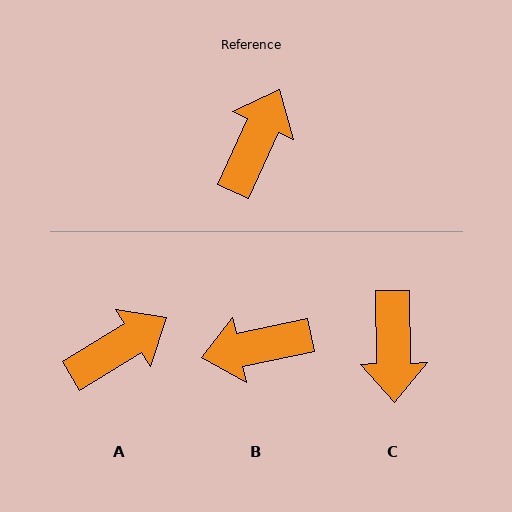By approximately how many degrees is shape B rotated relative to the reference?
Approximately 126 degrees counter-clockwise.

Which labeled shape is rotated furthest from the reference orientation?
C, about 155 degrees away.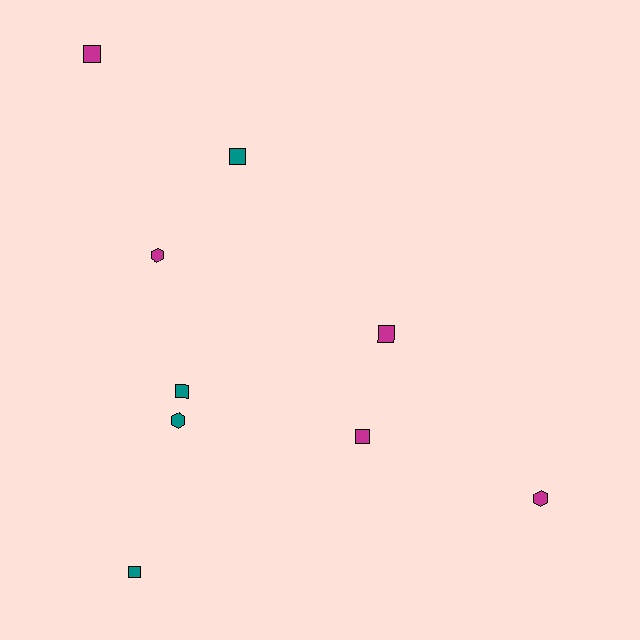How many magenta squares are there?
There are 3 magenta squares.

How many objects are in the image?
There are 9 objects.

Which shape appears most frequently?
Square, with 6 objects.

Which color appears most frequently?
Magenta, with 5 objects.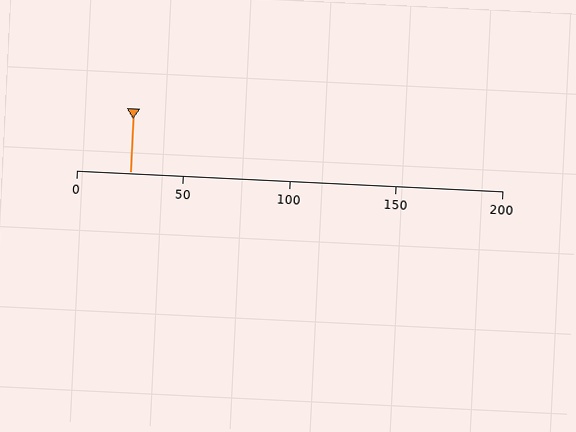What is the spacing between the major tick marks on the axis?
The major ticks are spaced 50 apart.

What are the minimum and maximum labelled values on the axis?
The axis runs from 0 to 200.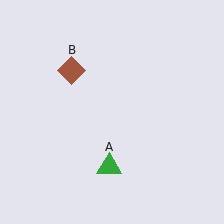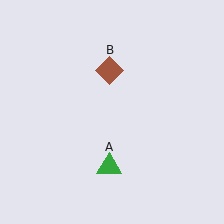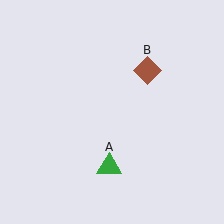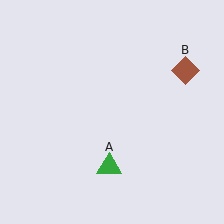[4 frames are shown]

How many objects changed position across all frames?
1 object changed position: brown diamond (object B).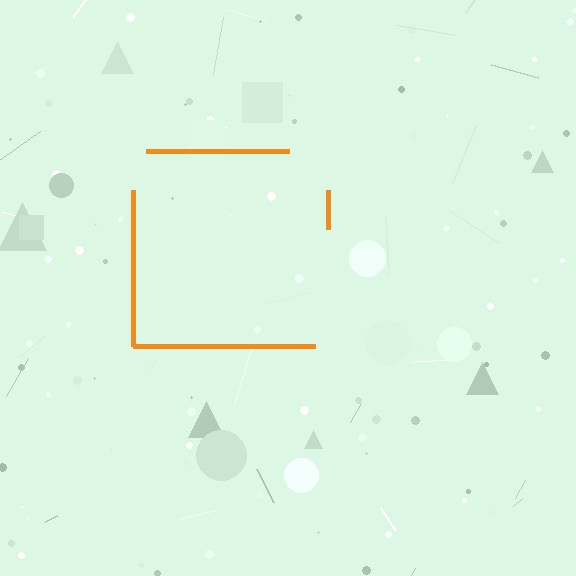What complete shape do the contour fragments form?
The contour fragments form a square.